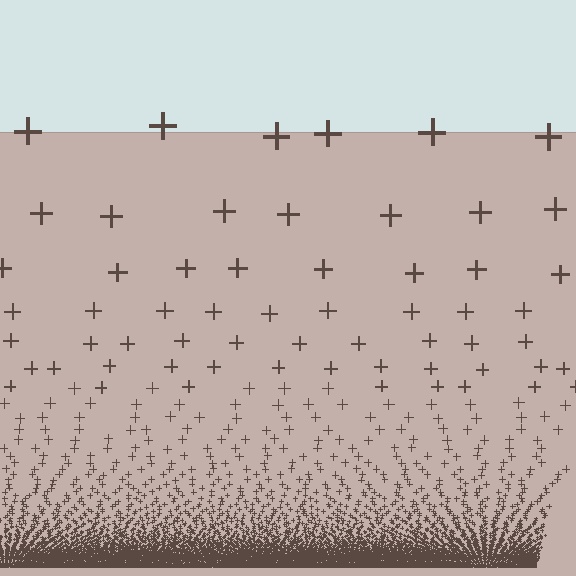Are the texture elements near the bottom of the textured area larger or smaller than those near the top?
Smaller. The gradient is inverted — elements near the bottom are smaller and denser.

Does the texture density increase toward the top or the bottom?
Density increases toward the bottom.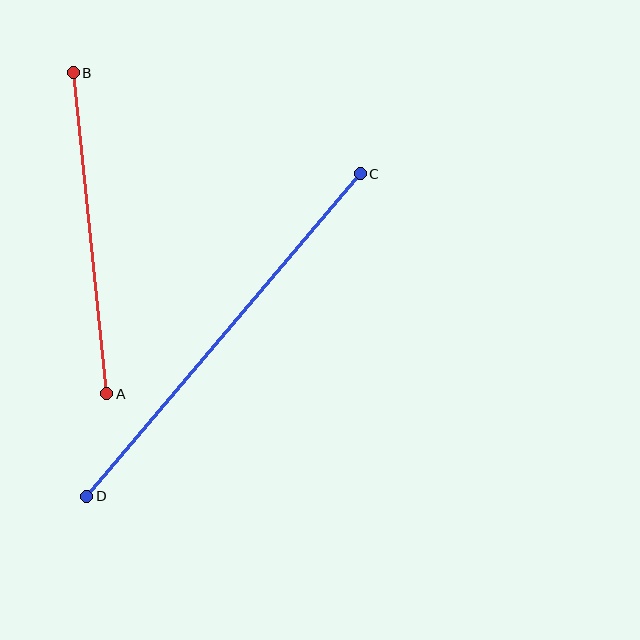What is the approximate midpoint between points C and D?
The midpoint is at approximately (224, 335) pixels.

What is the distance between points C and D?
The distance is approximately 423 pixels.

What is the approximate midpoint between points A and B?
The midpoint is at approximately (90, 233) pixels.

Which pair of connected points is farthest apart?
Points C and D are farthest apart.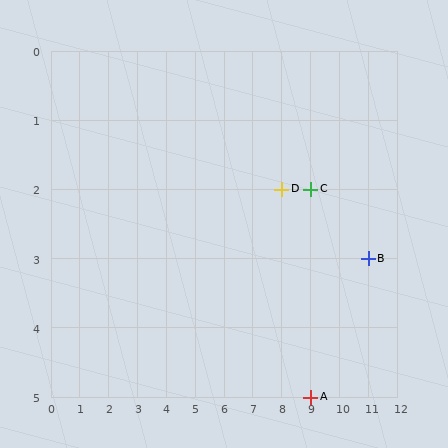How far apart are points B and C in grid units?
Points B and C are 2 columns and 1 row apart (about 2.2 grid units diagonally).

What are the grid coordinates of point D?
Point D is at grid coordinates (8, 2).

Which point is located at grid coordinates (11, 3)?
Point B is at (11, 3).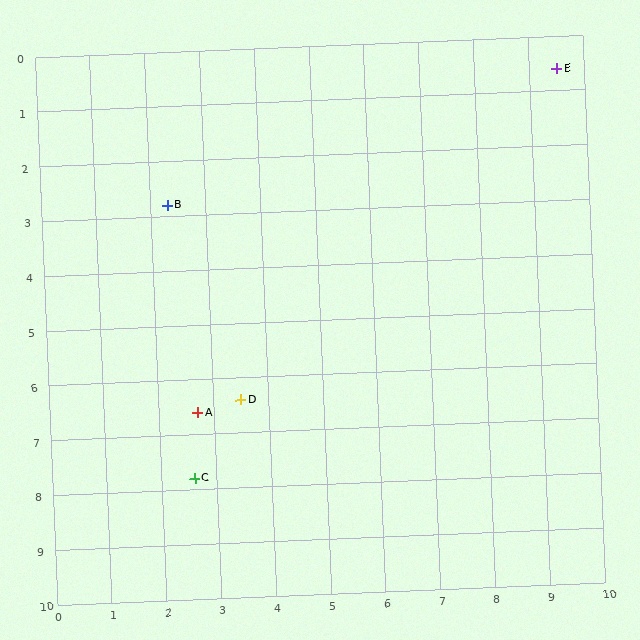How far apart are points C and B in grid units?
Points C and B are about 5.0 grid units apart.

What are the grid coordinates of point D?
Point D is at approximately (3.5, 6.4).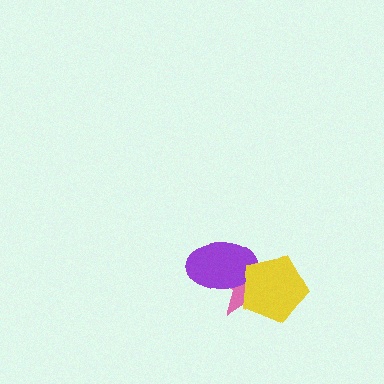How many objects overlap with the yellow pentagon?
2 objects overlap with the yellow pentagon.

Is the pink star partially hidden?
Yes, it is partially covered by another shape.